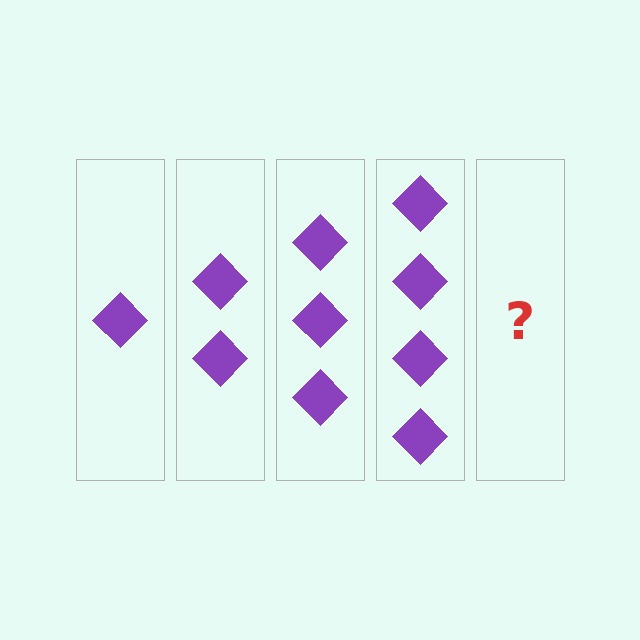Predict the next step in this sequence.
The next step is 5 diamonds.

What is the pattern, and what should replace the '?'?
The pattern is that each step adds one more diamond. The '?' should be 5 diamonds.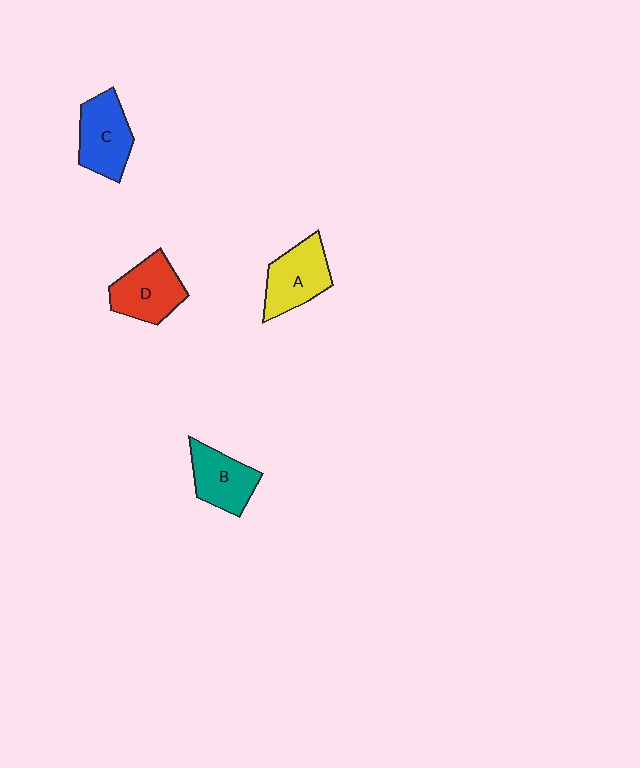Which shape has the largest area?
Shape D (red).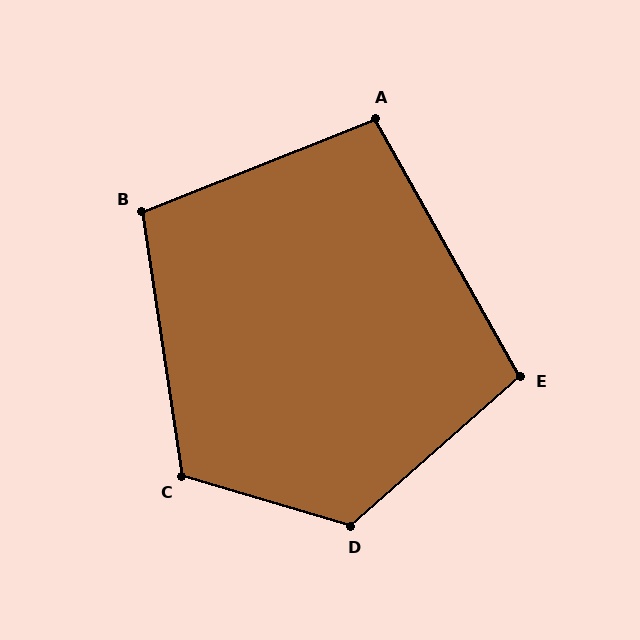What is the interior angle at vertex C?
Approximately 115 degrees (obtuse).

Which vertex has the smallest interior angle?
A, at approximately 98 degrees.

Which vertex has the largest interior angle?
D, at approximately 122 degrees.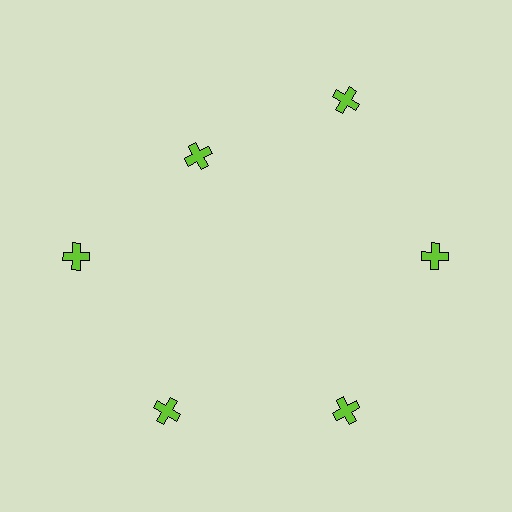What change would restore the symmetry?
The symmetry would be restored by moving it outward, back onto the ring so that all 6 crosses sit at equal angles and equal distance from the center.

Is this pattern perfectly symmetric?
No. The 6 lime crosses are arranged in a ring, but one element near the 11 o'clock position is pulled inward toward the center, breaking the 6-fold rotational symmetry.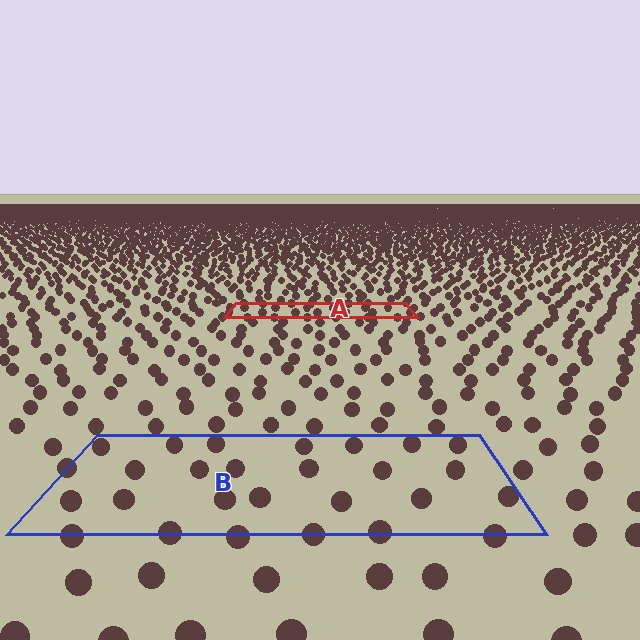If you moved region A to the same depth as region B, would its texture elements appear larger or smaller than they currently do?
They would appear larger. At a closer depth, the same texture elements are projected at a bigger on-screen size.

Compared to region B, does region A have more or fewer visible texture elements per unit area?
Region A has more texture elements per unit area — they are packed more densely because it is farther away.